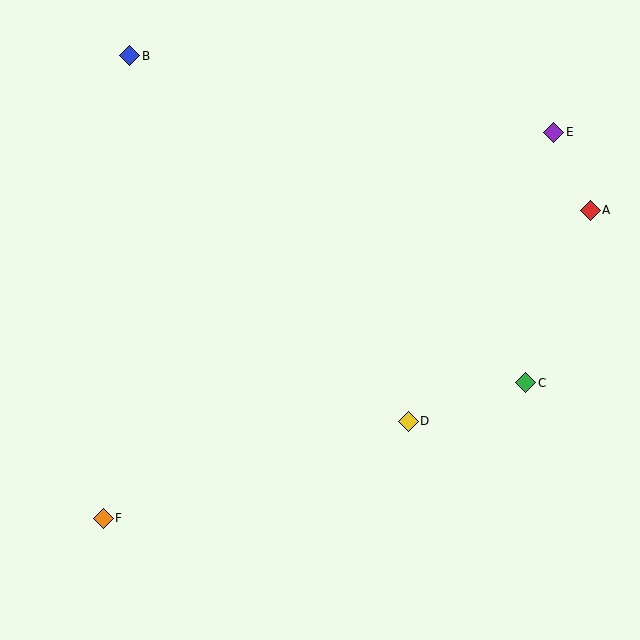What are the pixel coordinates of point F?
Point F is at (103, 518).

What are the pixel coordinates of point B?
Point B is at (130, 56).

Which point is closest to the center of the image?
Point D at (408, 421) is closest to the center.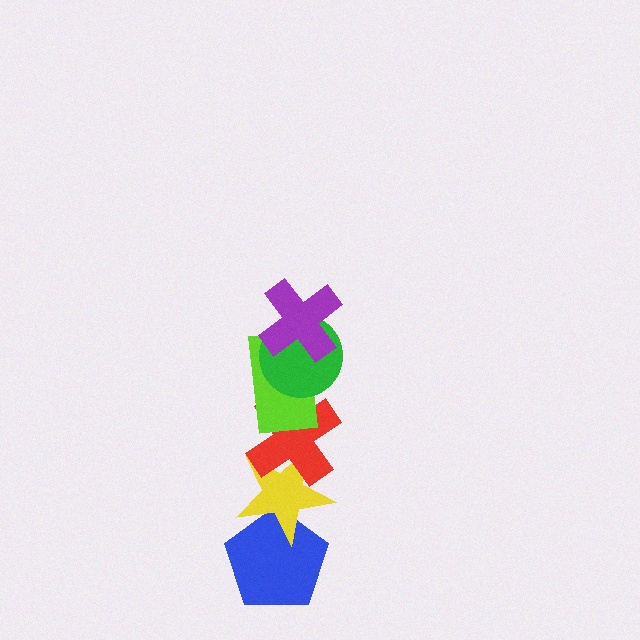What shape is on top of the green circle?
The purple cross is on top of the green circle.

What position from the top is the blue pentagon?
The blue pentagon is 6th from the top.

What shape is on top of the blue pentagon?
The yellow star is on top of the blue pentagon.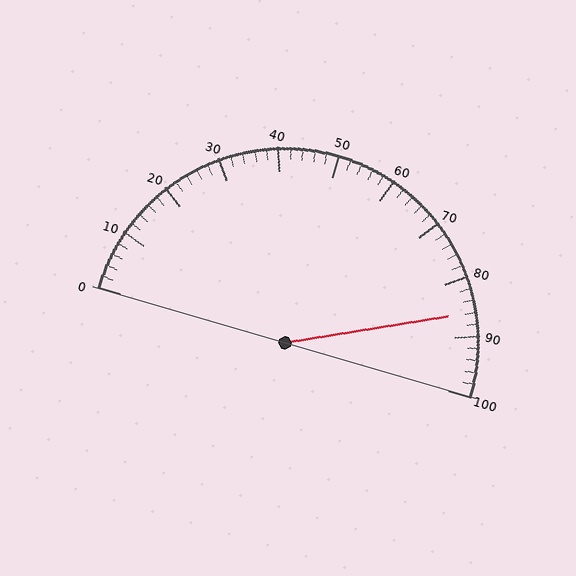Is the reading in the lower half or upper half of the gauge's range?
The reading is in the upper half of the range (0 to 100).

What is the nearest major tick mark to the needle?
The nearest major tick mark is 90.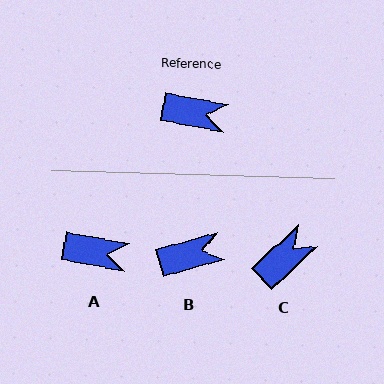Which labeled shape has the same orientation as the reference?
A.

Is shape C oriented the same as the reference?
No, it is off by about 54 degrees.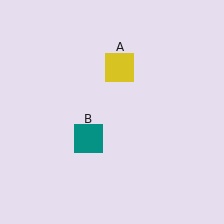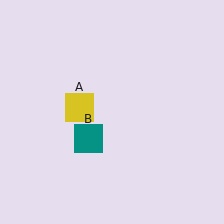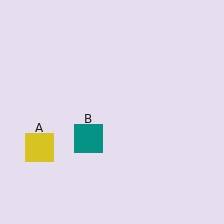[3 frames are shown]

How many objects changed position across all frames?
1 object changed position: yellow square (object A).